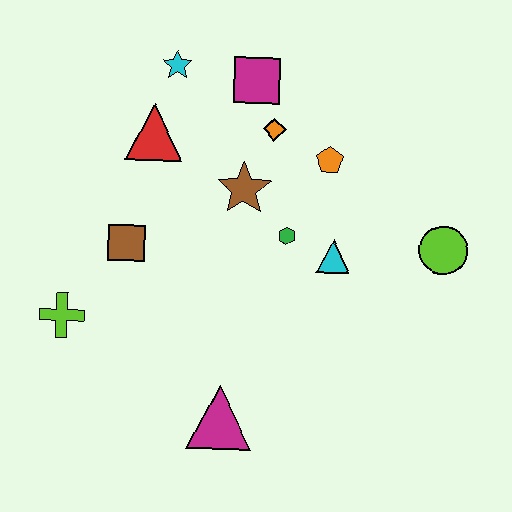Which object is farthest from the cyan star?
The magenta triangle is farthest from the cyan star.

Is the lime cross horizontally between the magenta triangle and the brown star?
No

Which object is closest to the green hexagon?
The cyan triangle is closest to the green hexagon.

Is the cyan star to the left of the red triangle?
No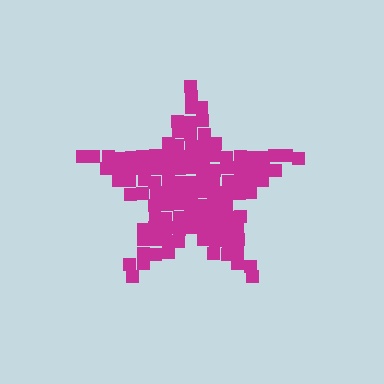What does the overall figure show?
The overall figure shows a star.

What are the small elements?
The small elements are squares.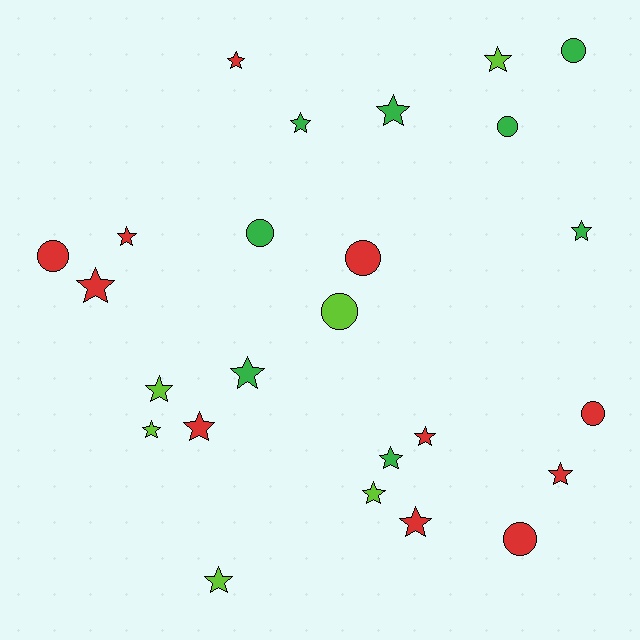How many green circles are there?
There are 3 green circles.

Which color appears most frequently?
Red, with 11 objects.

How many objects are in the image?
There are 25 objects.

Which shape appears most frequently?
Star, with 17 objects.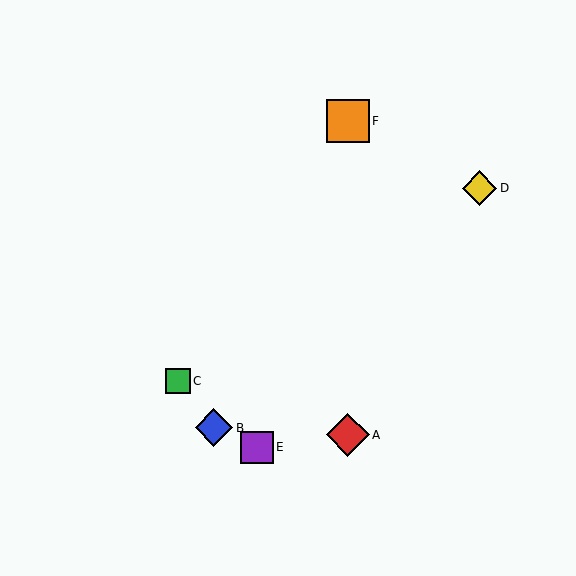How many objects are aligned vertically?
2 objects (A, F) are aligned vertically.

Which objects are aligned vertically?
Objects A, F are aligned vertically.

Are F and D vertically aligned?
No, F is at x≈348 and D is at x≈479.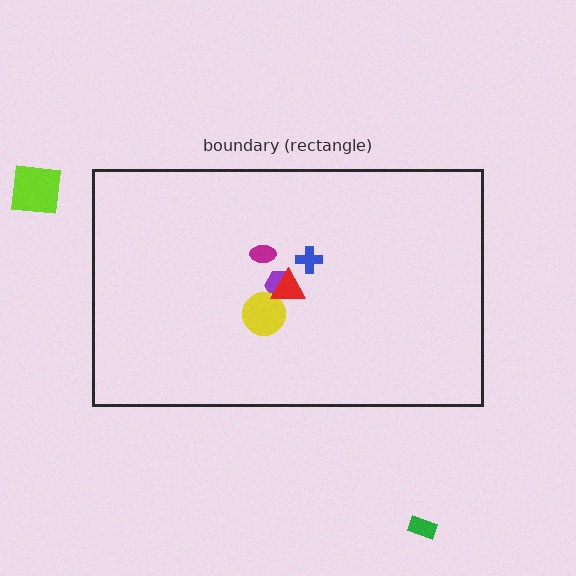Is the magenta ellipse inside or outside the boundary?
Inside.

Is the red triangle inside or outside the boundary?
Inside.